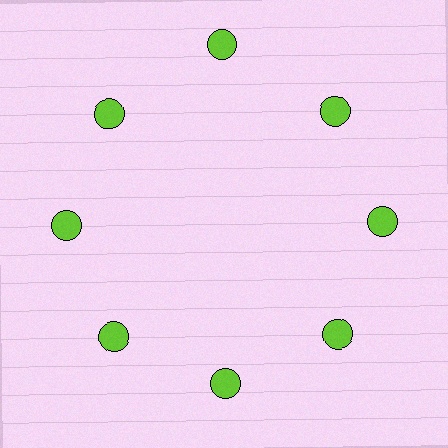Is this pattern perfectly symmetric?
No. The 8 lime circles are arranged in a ring, but one element near the 12 o'clock position is pushed outward from the center, breaking the 8-fold rotational symmetry.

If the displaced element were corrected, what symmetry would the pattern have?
It would have 8-fold rotational symmetry — the pattern would map onto itself every 45 degrees.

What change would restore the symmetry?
The symmetry would be restored by moving it inward, back onto the ring so that all 8 circles sit at equal angles and equal distance from the center.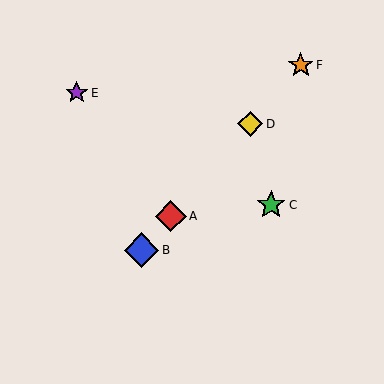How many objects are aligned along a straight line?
4 objects (A, B, D, F) are aligned along a straight line.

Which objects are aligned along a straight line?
Objects A, B, D, F are aligned along a straight line.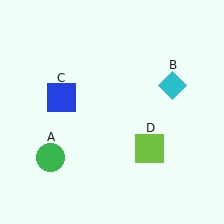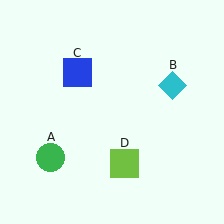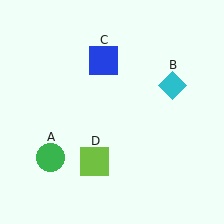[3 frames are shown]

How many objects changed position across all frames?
2 objects changed position: blue square (object C), lime square (object D).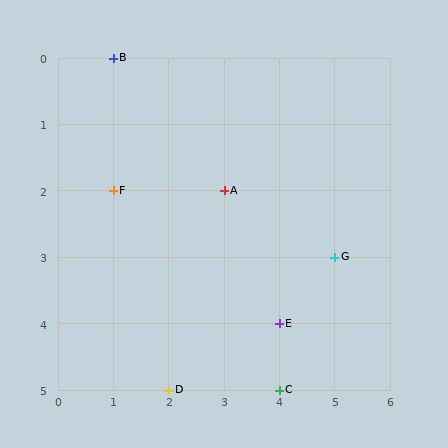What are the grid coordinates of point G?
Point G is at grid coordinates (5, 3).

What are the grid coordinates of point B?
Point B is at grid coordinates (1, 0).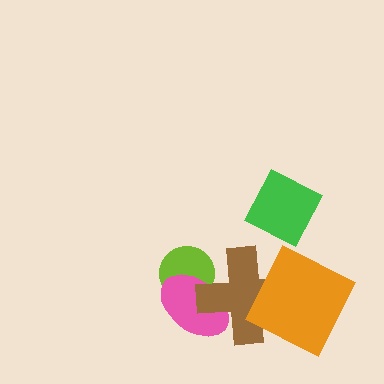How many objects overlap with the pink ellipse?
2 objects overlap with the pink ellipse.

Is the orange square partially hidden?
No, no other shape covers it.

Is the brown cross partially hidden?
Yes, it is partially covered by another shape.